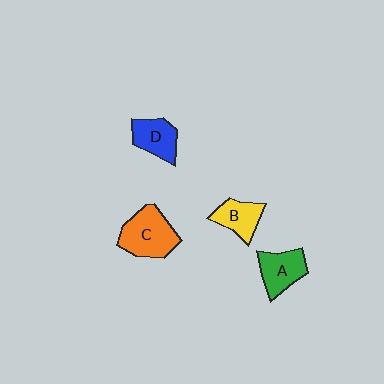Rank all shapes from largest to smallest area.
From largest to smallest: C (orange), A (green), D (blue), B (yellow).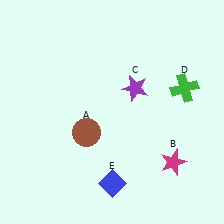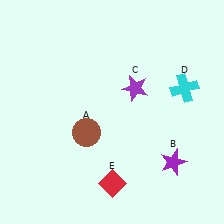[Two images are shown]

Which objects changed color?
B changed from magenta to purple. D changed from green to cyan. E changed from blue to red.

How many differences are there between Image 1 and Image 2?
There are 3 differences between the two images.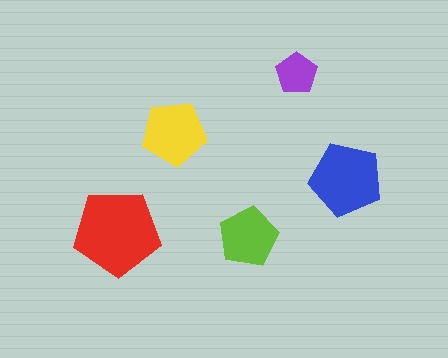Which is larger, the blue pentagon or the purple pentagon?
The blue one.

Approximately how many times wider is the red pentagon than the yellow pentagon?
About 1.5 times wider.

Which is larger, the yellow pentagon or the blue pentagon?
The blue one.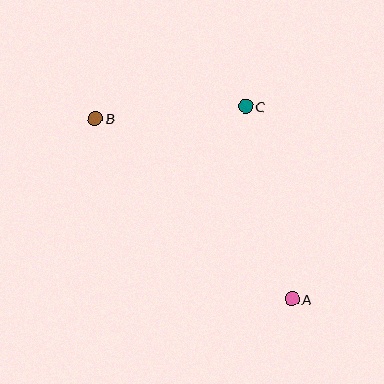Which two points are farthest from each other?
Points A and B are farthest from each other.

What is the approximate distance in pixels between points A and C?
The distance between A and C is approximately 198 pixels.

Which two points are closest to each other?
Points B and C are closest to each other.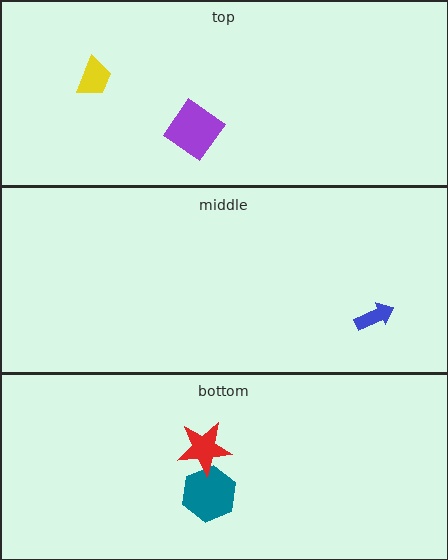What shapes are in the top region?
The purple diamond, the yellow trapezoid.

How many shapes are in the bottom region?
2.